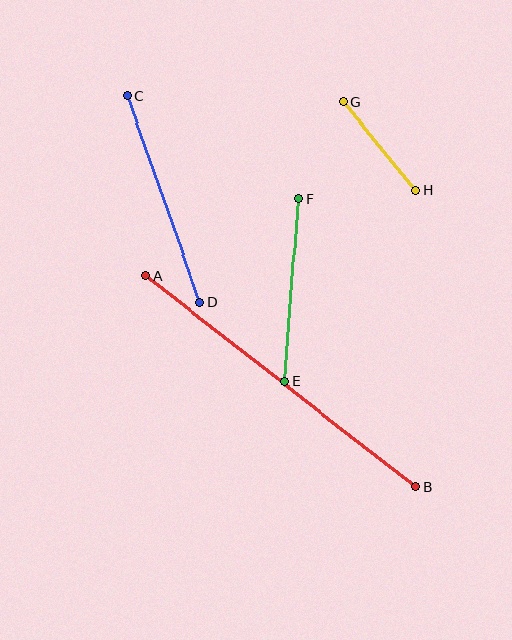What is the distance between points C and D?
The distance is approximately 218 pixels.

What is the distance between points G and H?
The distance is approximately 115 pixels.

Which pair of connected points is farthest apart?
Points A and B are farthest apart.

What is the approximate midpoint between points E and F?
The midpoint is at approximately (291, 290) pixels.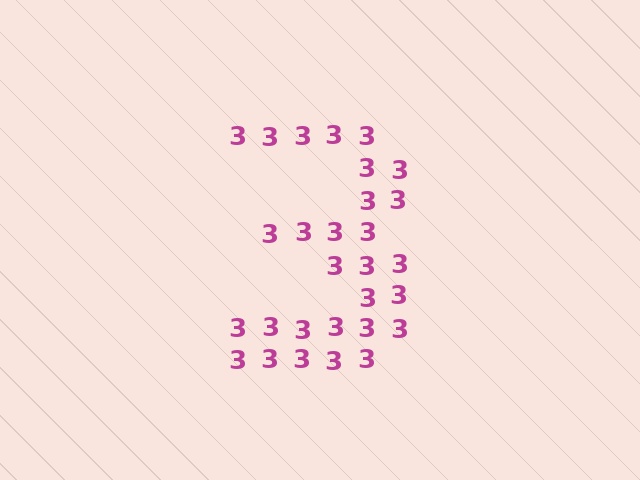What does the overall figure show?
The overall figure shows the digit 3.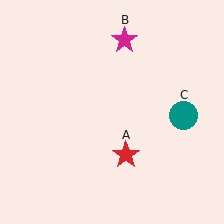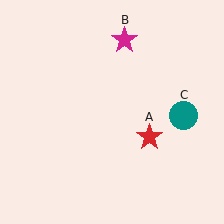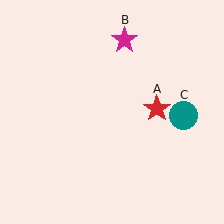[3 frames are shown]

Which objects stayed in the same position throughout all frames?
Magenta star (object B) and teal circle (object C) remained stationary.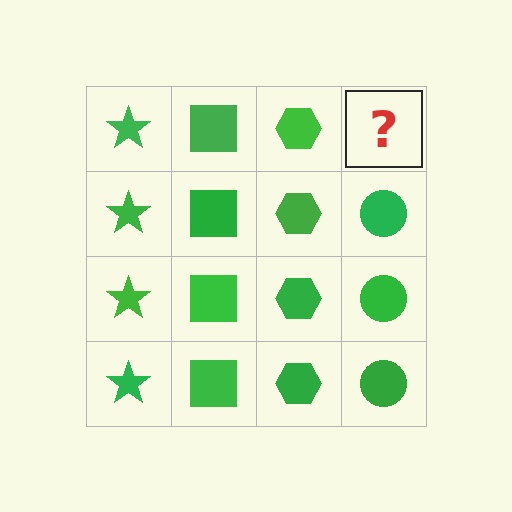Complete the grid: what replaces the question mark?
The question mark should be replaced with a green circle.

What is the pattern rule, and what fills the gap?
The rule is that each column has a consistent shape. The gap should be filled with a green circle.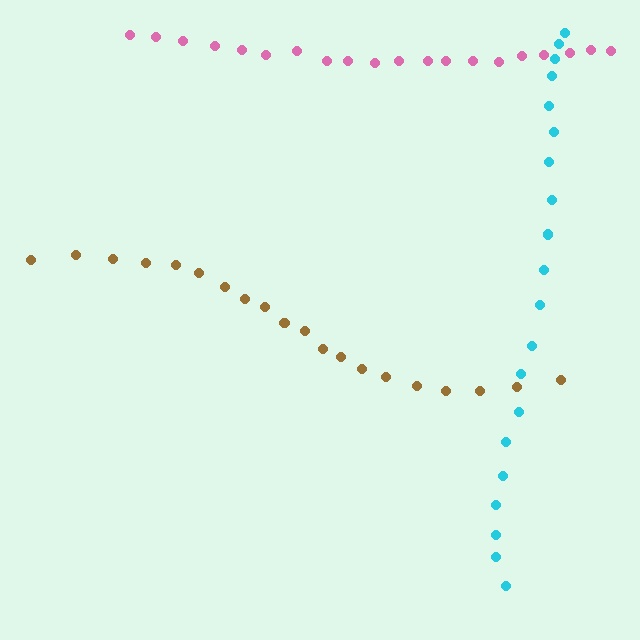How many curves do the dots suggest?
There are 3 distinct paths.